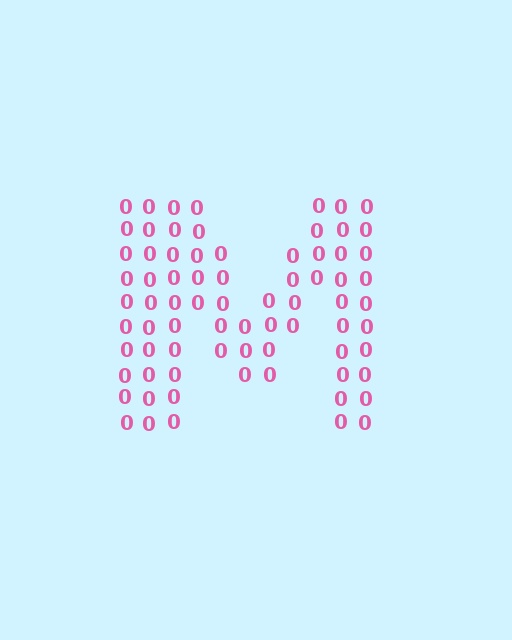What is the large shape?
The large shape is the letter M.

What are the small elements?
The small elements are digit 0's.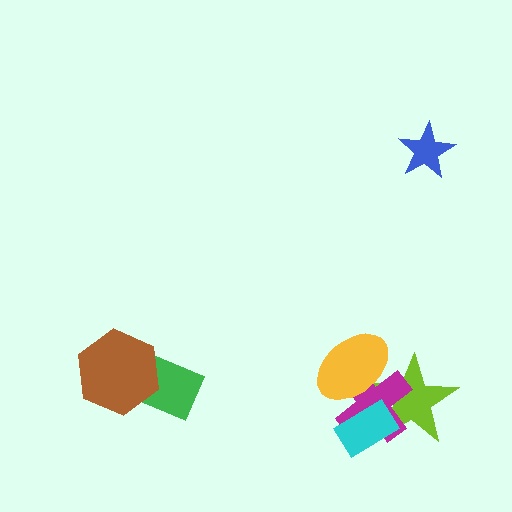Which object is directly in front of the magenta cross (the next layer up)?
The yellow ellipse is directly in front of the magenta cross.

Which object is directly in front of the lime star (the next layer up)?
The magenta cross is directly in front of the lime star.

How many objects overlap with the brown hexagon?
1 object overlaps with the brown hexagon.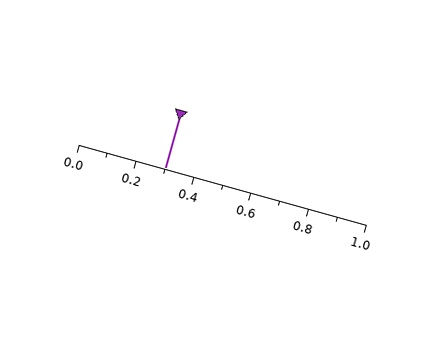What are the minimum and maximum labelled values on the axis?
The axis runs from 0.0 to 1.0.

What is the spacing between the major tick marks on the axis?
The major ticks are spaced 0.2 apart.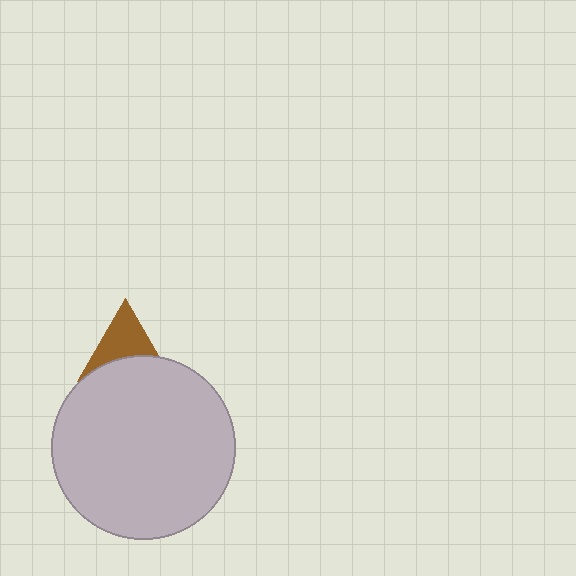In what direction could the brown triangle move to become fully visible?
The brown triangle could move up. That would shift it out from behind the light gray circle entirely.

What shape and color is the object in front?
The object in front is a light gray circle.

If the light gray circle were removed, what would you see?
You would see the complete brown triangle.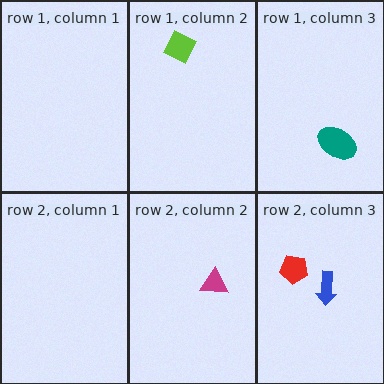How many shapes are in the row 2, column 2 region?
1.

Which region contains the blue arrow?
The row 2, column 3 region.